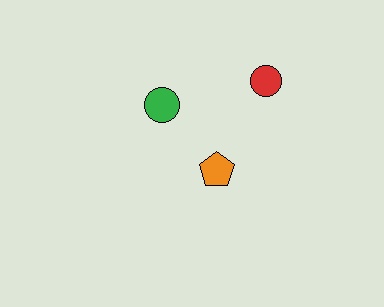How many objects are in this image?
There are 3 objects.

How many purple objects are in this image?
There are no purple objects.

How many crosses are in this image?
There are no crosses.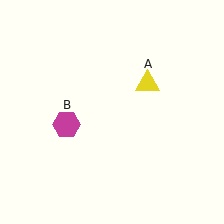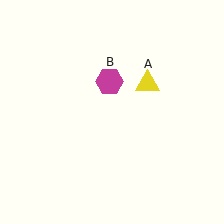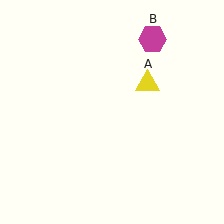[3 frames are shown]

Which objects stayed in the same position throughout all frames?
Yellow triangle (object A) remained stationary.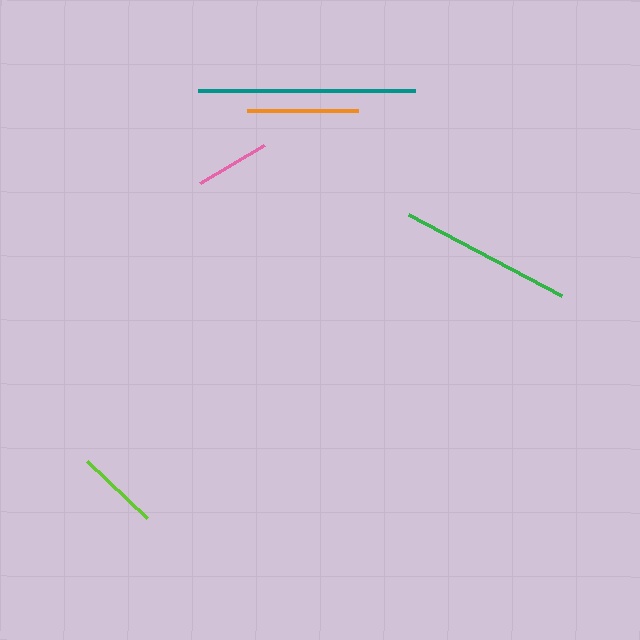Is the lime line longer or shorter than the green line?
The green line is longer than the lime line.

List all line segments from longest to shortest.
From longest to shortest: teal, green, orange, lime, pink.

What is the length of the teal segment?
The teal segment is approximately 216 pixels long.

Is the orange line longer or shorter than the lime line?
The orange line is longer than the lime line.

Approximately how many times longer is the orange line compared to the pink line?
The orange line is approximately 1.5 times the length of the pink line.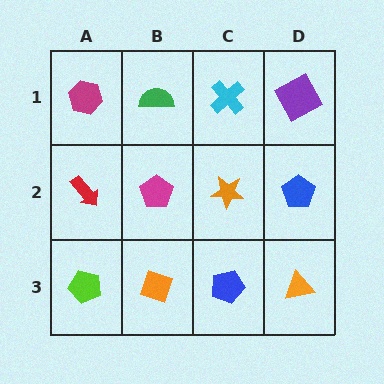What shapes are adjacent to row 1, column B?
A magenta pentagon (row 2, column B), a magenta hexagon (row 1, column A), a cyan cross (row 1, column C).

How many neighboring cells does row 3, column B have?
3.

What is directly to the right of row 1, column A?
A green semicircle.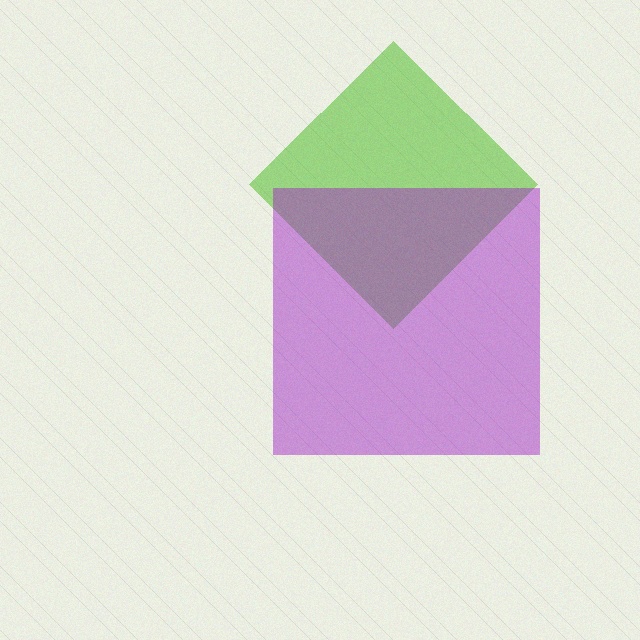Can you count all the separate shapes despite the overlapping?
Yes, there are 2 separate shapes.